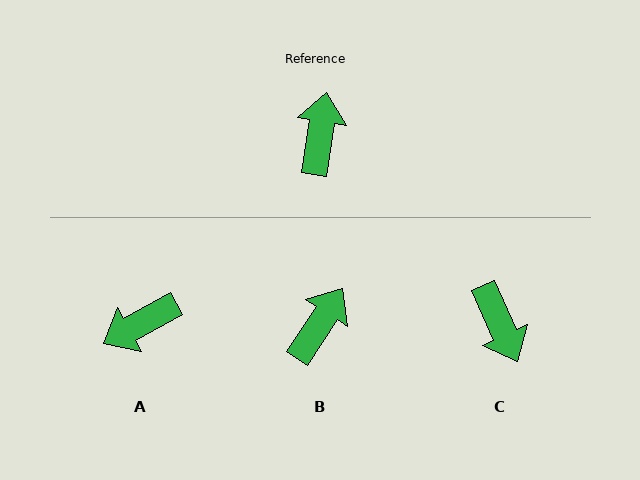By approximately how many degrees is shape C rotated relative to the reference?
Approximately 147 degrees clockwise.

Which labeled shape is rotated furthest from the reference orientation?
C, about 147 degrees away.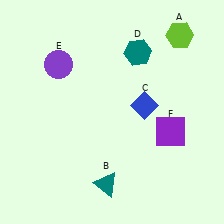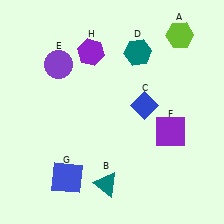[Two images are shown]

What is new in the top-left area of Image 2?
A purple hexagon (H) was added in the top-left area of Image 2.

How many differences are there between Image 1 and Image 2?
There are 2 differences between the two images.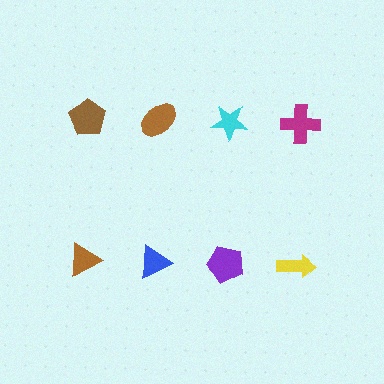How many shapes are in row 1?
4 shapes.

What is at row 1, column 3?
A cyan star.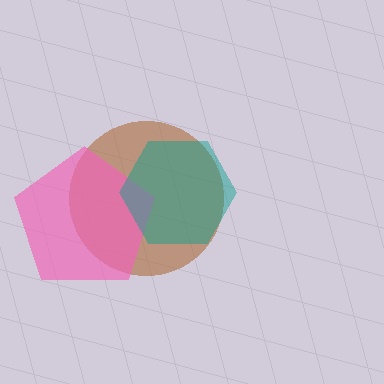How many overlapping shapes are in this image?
There are 3 overlapping shapes in the image.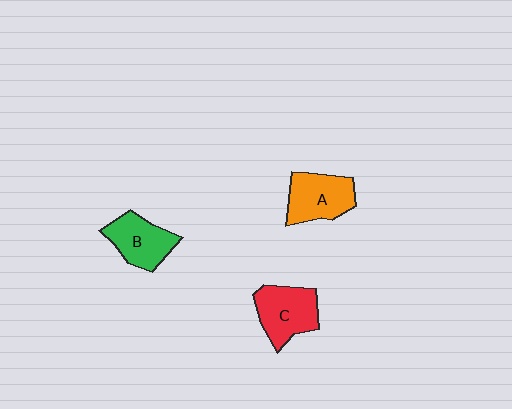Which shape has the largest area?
Shape C (red).